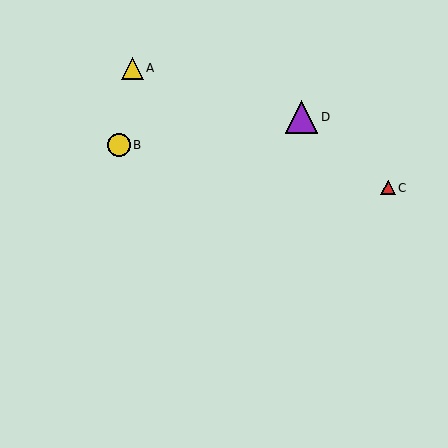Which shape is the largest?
The purple triangle (labeled D) is the largest.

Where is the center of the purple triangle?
The center of the purple triangle is at (302, 117).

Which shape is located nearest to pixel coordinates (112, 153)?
The yellow circle (labeled B) at (119, 145) is nearest to that location.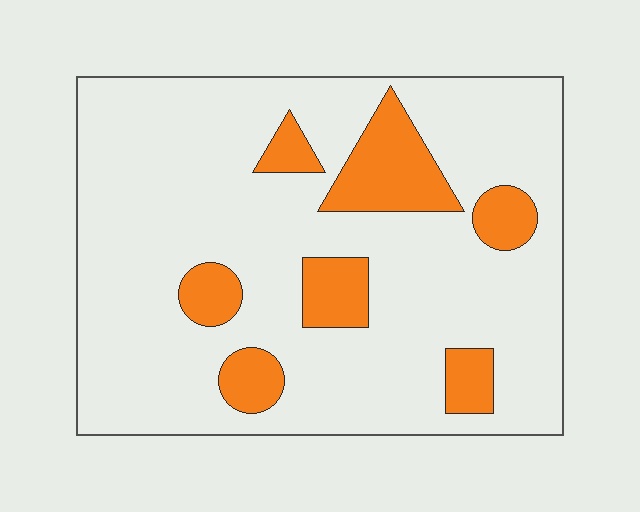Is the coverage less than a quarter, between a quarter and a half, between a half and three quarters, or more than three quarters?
Less than a quarter.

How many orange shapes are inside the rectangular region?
7.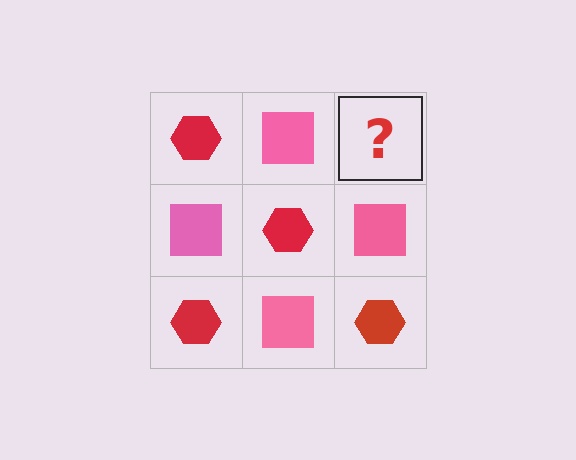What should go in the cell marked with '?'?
The missing cell should contain a red hexagon.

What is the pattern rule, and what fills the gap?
The rule is that it alternates red hexagon and pink square in a checkerboard pattern. The gap should be filled with a red hexagon.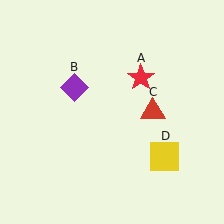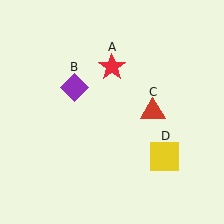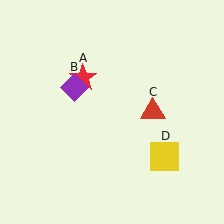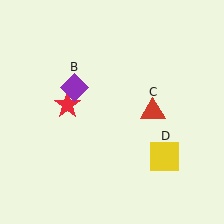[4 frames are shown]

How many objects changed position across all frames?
1 object changed position: red star (object A).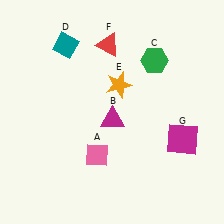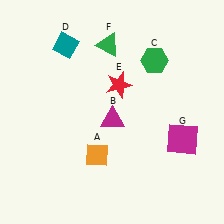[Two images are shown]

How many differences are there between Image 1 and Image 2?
There are 3 differences between the two images.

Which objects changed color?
A changed from pink to orange. E changed from orange to red. F changed from red to green.